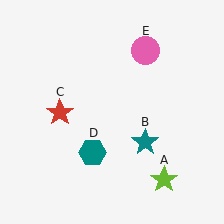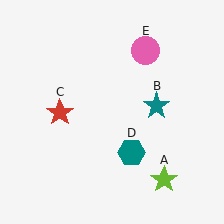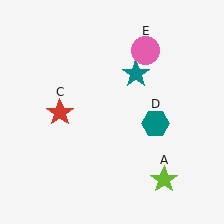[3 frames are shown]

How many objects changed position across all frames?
2 objects changed position: teal star (object B), teal hexagon (object D).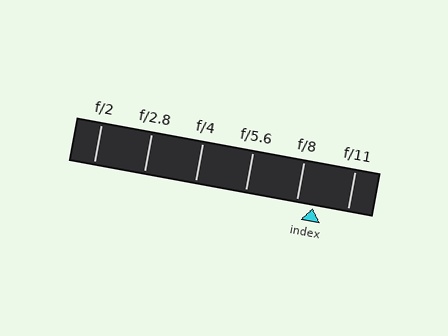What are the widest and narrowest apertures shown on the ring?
The widest aperture shown is f/2 and the narrowest is f/11.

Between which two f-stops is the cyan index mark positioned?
The index mark is between f/8 and f/11.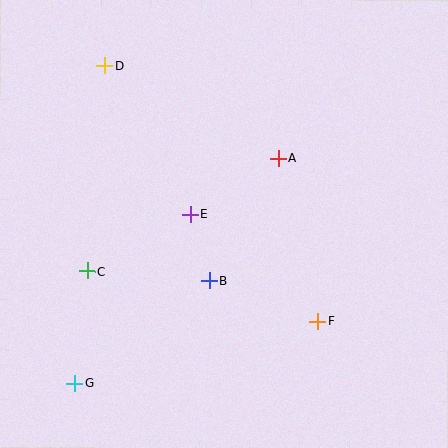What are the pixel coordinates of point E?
Point E is at (190, 214).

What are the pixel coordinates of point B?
Point B is at (209, 281).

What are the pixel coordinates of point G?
Point G is at (75, 384).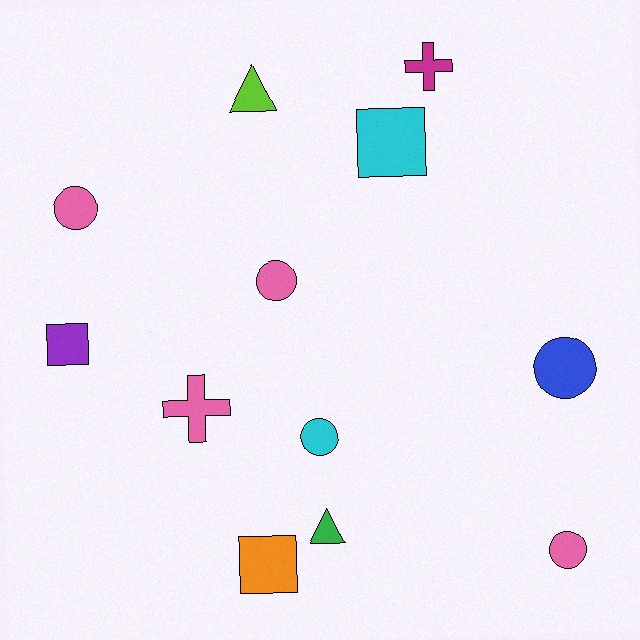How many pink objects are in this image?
There are 4 pink objects.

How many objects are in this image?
There are 12 objects.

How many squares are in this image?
There are 3 squares.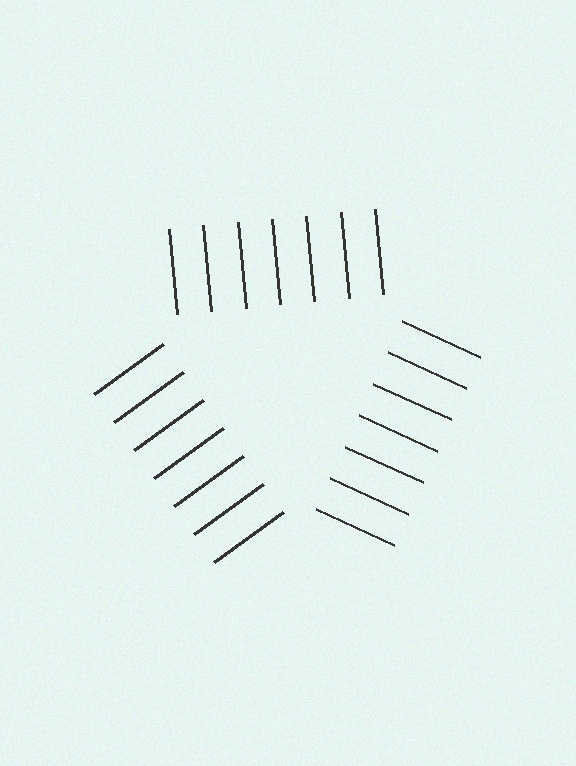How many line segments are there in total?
21 — 7 along each of the 3 edges.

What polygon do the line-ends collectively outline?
An illusory triangle — the line segments terminate on its edges but no continuous stroke is drawn.